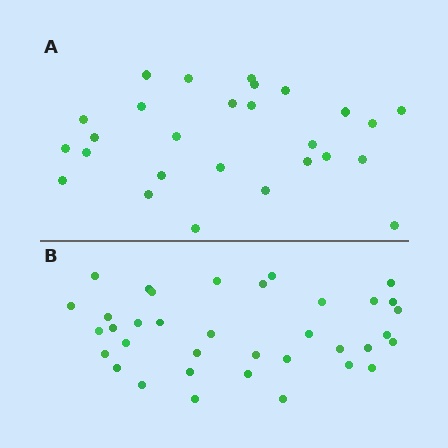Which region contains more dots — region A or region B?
Region B (the bottom region) has more dots.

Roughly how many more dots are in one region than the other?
Region B has roughly 8 or so more dots than region A.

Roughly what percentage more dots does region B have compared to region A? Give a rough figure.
About 35% more.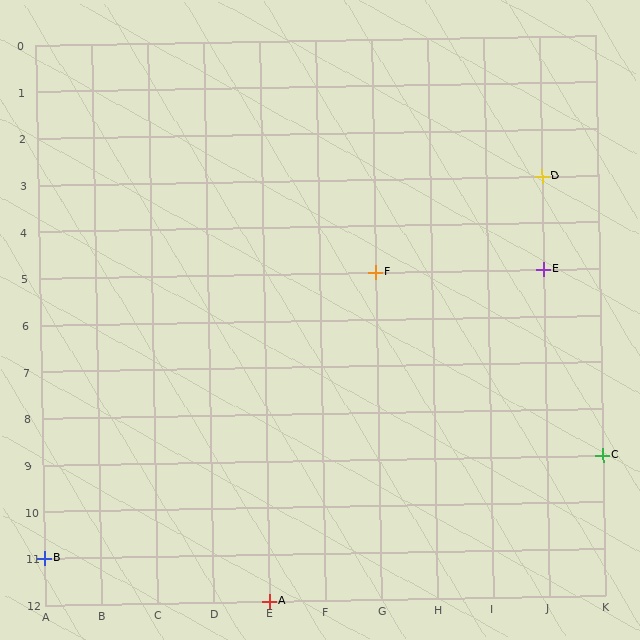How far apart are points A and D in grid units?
Points A and D are 5 columns and 9 rows apart (about 10.3 grid units diagonally).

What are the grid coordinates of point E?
Point E is at grid coordinates (J, 5).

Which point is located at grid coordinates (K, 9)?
Point C is at (K, 9).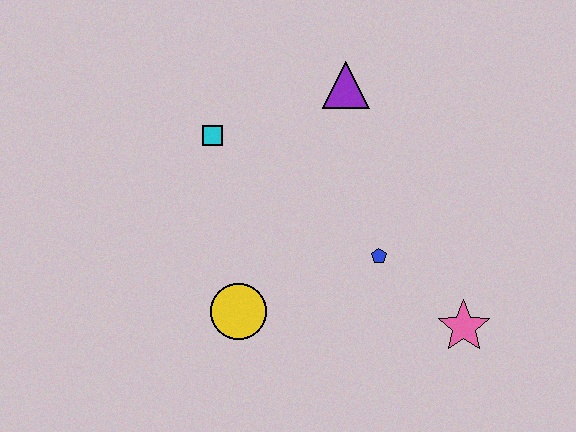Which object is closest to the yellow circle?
The blue pentagon is closest to the yellow circle.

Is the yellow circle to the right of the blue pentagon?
No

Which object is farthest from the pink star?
The cyan square is farthest from the pink star.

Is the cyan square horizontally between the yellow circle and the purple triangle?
No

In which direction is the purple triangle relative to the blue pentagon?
The purple triangle is above the blue pentagon.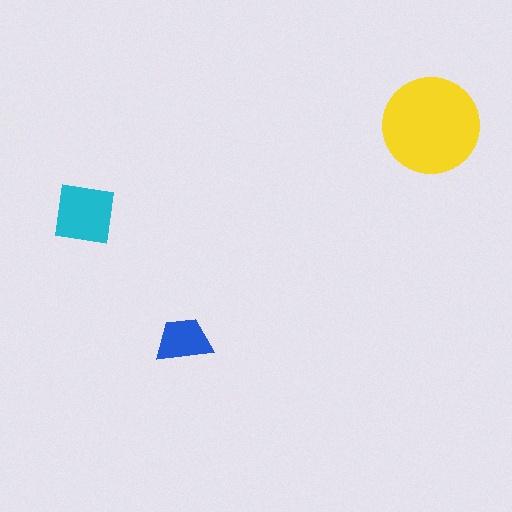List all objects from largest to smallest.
The yellow circle, the cyan square, the blue trapezoid.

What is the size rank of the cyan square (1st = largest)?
2nd.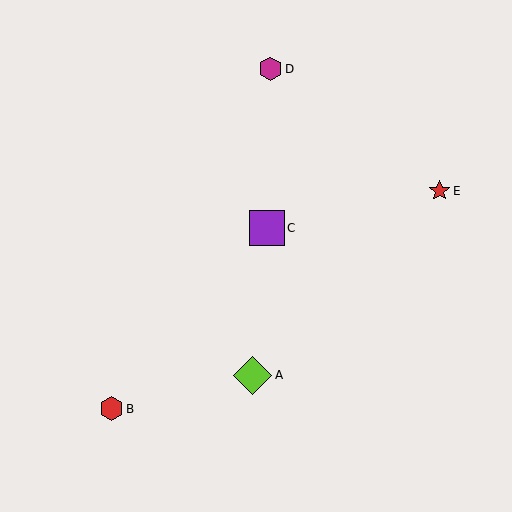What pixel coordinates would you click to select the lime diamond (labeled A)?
Click at (253, 376) to select the lime diamond A.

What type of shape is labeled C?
Shape C is a purple square.